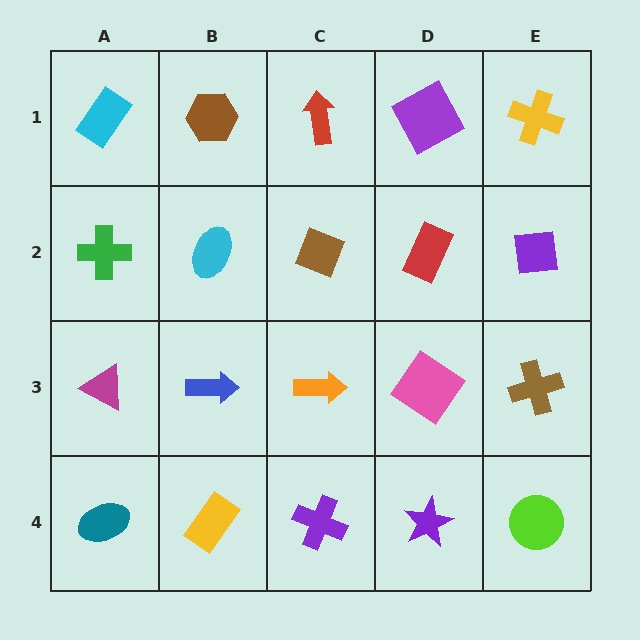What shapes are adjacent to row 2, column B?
A brown hexagon (row 1, column B), a blue arrow (row 3, column B), a green cross (row 2, column A), a brown diamond (row 2, column C).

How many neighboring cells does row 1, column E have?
2.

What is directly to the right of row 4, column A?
A yellow rectangle.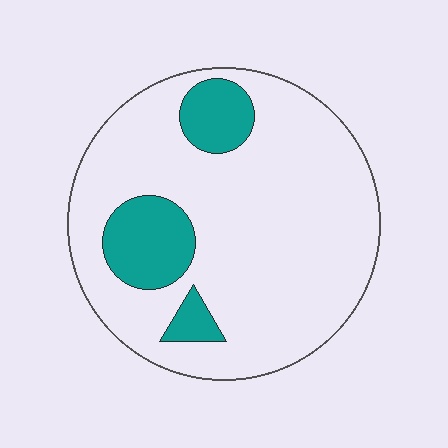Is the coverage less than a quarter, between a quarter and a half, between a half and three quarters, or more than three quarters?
Less than a quarter.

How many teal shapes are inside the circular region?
3.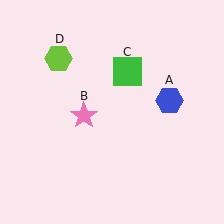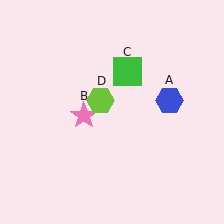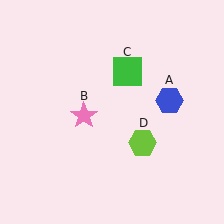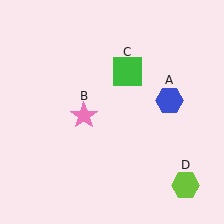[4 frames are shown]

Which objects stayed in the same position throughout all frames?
Blue hexagon (object A) and pink star (object B) and green square (object C) remained stationary.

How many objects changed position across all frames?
1 object changed position: lime hexagon (object D).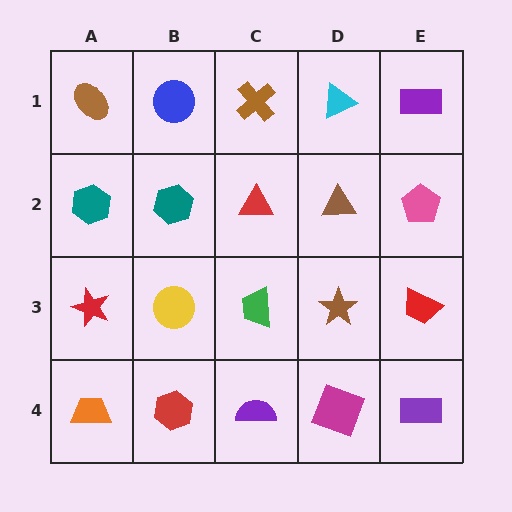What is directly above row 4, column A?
A red star.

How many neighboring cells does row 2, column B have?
4.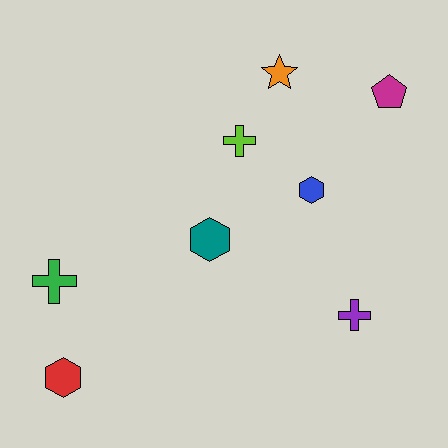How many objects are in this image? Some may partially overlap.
There are 8 objects.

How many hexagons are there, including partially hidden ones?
There are 3 hexagons.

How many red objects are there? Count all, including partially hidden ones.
There is 1 red object.